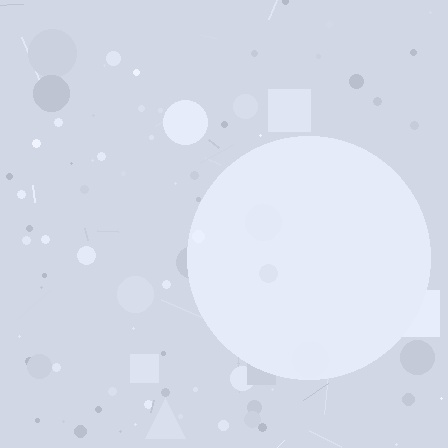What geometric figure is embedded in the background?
A circle is embedded in the background.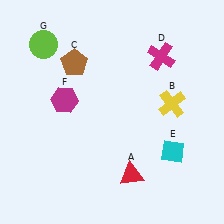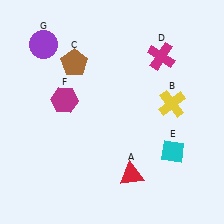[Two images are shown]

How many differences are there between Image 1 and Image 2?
There is 1 difference between the two images.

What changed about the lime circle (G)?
In Image 1, G is lime. In Image 2, it changed to purple.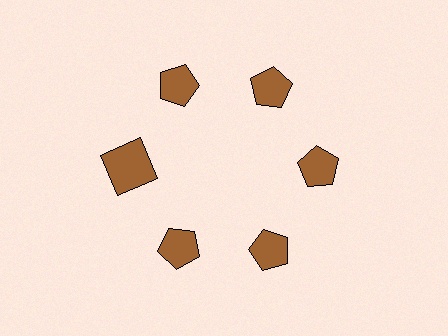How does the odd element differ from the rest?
It has a different shape: square instead of pentagon.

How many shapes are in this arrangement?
There are 6 shapes arranged in a ring pattern.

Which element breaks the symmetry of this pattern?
The brown square at roughly the 9 o'clock position breaks the symmetry. All other shapes are brown pentagons.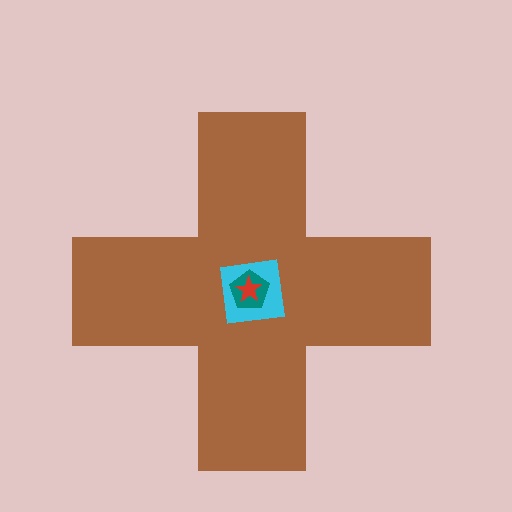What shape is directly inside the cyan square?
The teal pentagon.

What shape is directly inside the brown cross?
The cyan square.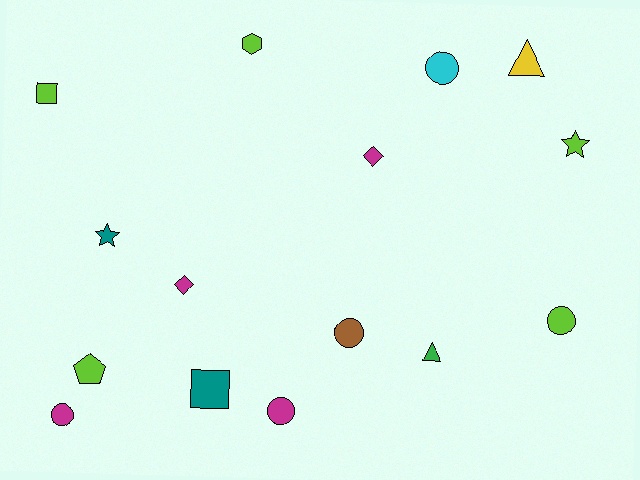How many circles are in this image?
There are 5 circles.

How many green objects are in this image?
There is 1 green object.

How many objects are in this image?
There are 15 objects.